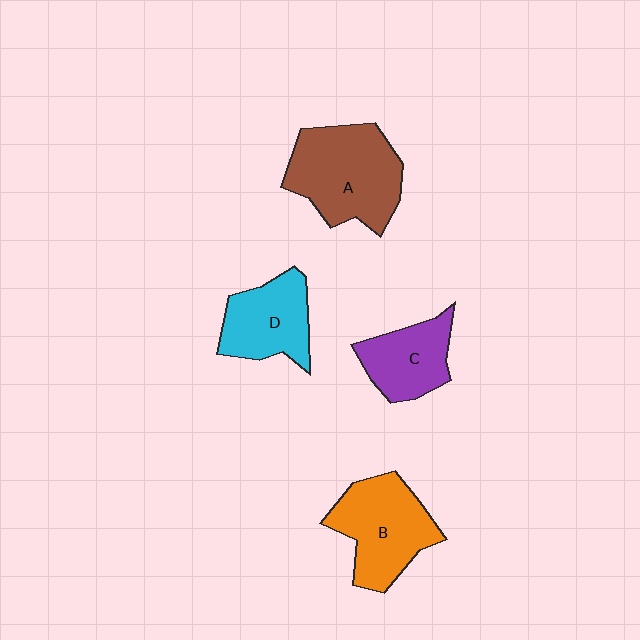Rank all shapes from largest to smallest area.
From largest to smallest: A (brown), B (orange), D (cyan), C (purple).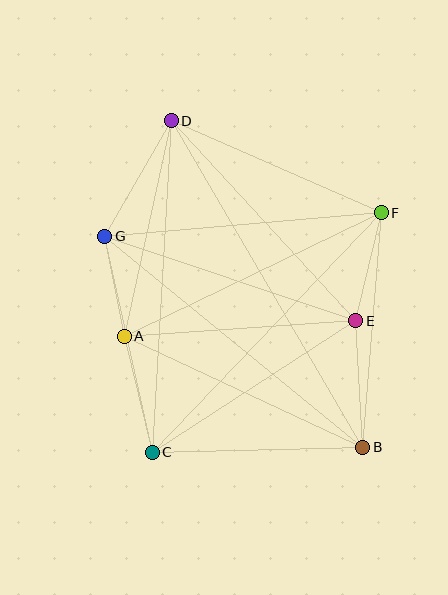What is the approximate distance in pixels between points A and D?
The distance between A and D is approximately 221 pixels.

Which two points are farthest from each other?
Points B and D are farthest from each other.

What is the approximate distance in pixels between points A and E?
The distance between A and E is approximately 232 pixels.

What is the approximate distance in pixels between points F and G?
The distance between F and G is approximately 277 pixels.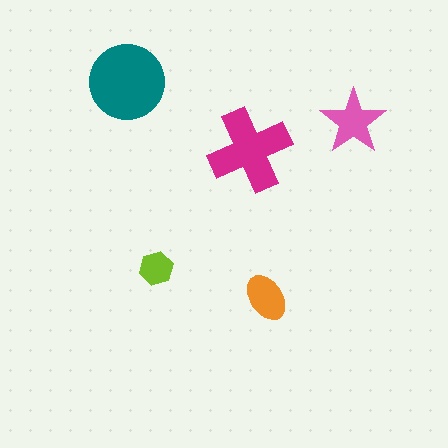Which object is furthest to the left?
The teal circle is leftmost.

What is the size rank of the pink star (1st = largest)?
3rd.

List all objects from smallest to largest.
The lime hexagon, the orange ellipse, the pink star, the magenta cross, the teal circle.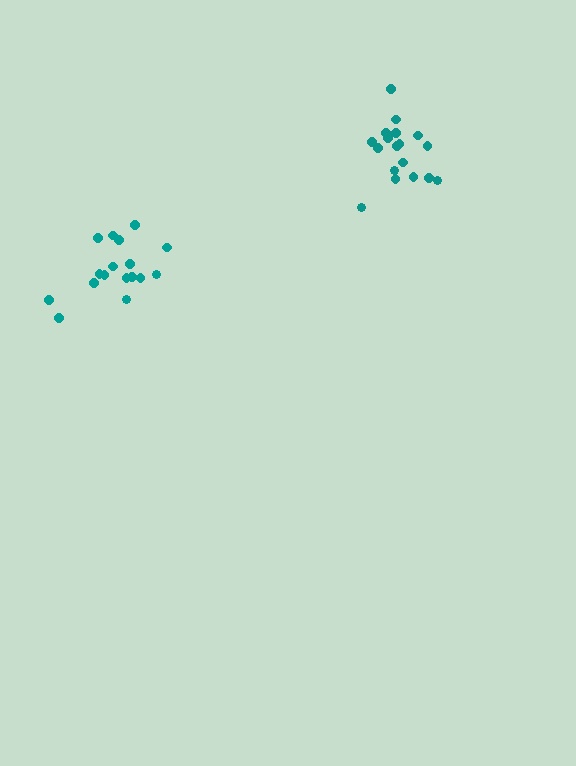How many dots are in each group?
Group 1: 17 dots, Group 2: 18 dots (35 total).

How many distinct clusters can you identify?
There are 2 distinct clusters.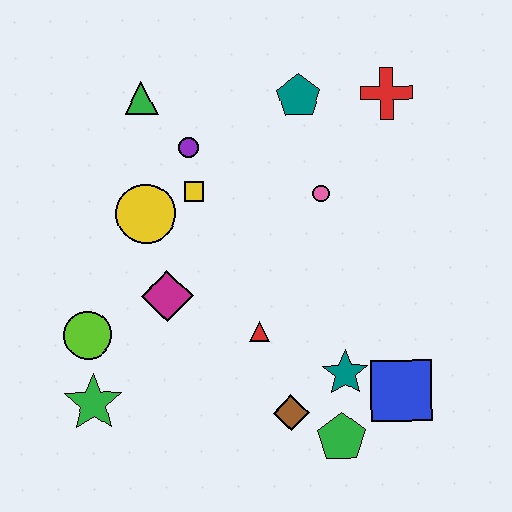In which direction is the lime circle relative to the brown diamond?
The lime circle is to the left of the brown diamond.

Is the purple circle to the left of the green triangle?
No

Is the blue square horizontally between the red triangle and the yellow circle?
No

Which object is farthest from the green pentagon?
The green triangle is farthest from the green pentagon.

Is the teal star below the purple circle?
Yes